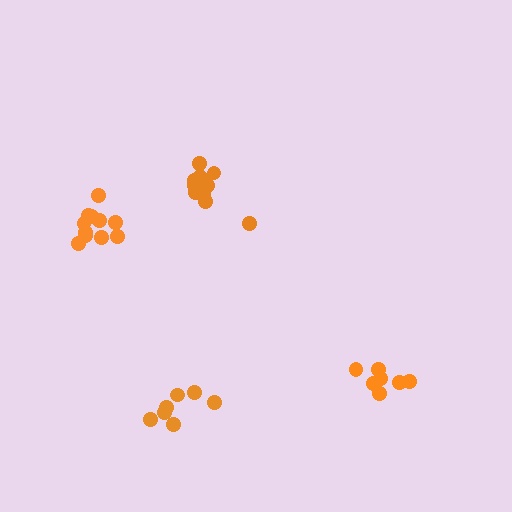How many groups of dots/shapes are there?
There are 4 groups.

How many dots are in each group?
Group 1: 12 dots, Group 2: 11 dots, Group 3: 7 dots, Group 4: 7 dots (37 total).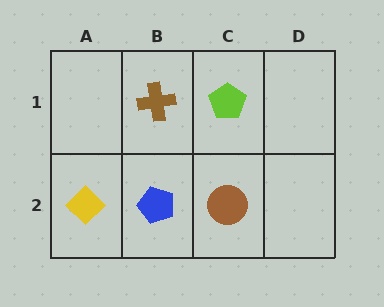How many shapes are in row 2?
3 shapes.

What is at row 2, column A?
A yellow diamond.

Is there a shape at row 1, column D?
No, that cell is empty.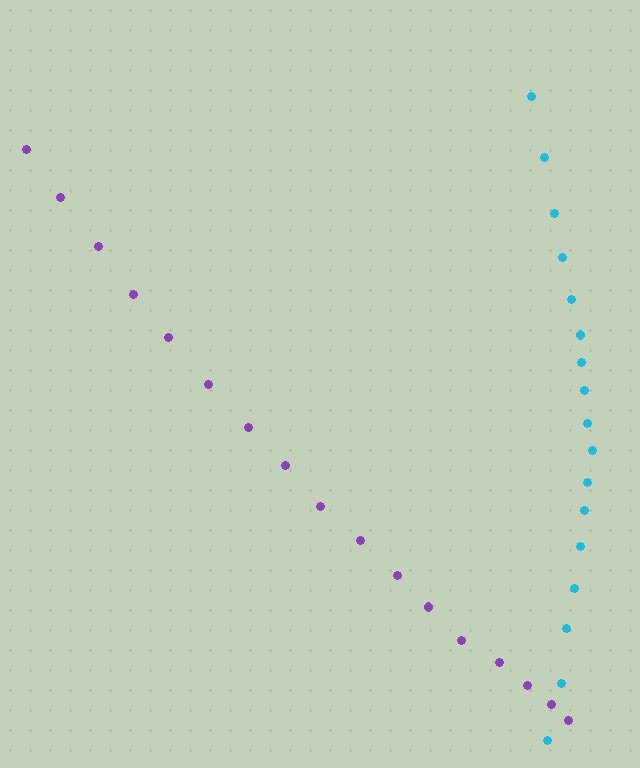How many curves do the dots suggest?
There are 2 distinct paths.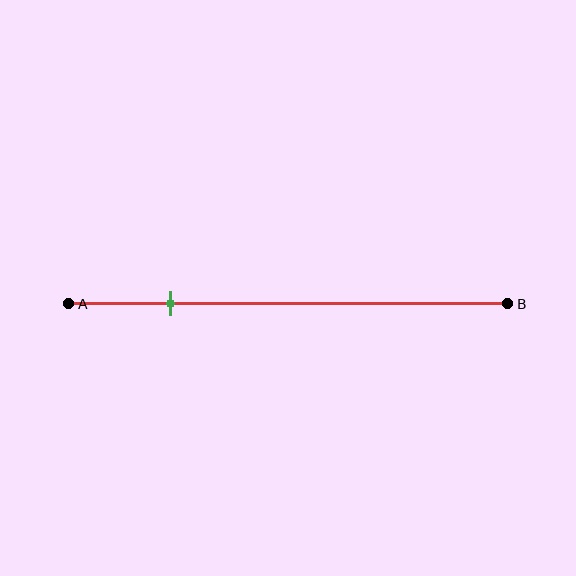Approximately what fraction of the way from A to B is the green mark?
The green mark is approximately 25% of the way from A to B.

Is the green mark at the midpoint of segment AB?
No, the mark is at about 25% from A, not at the 50% midpoint.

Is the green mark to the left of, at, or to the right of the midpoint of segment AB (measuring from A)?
The green mark is to the left of the midpoint of segment AB.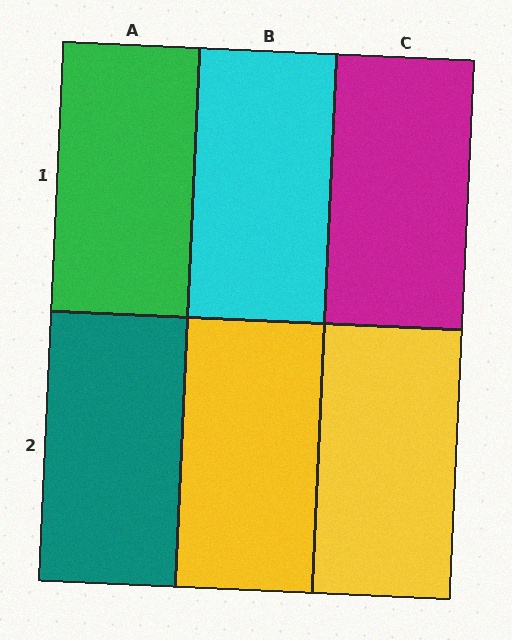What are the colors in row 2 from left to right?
Teal, yellow, yellow.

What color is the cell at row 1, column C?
Magenta.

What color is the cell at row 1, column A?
Green.